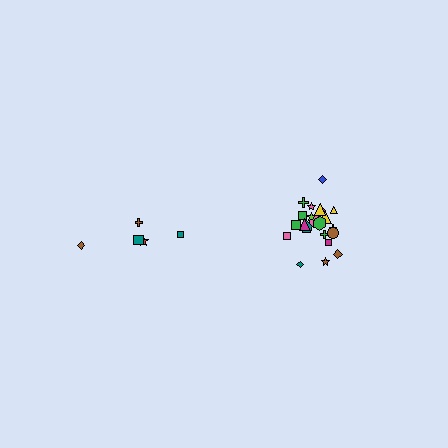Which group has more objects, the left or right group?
The right group.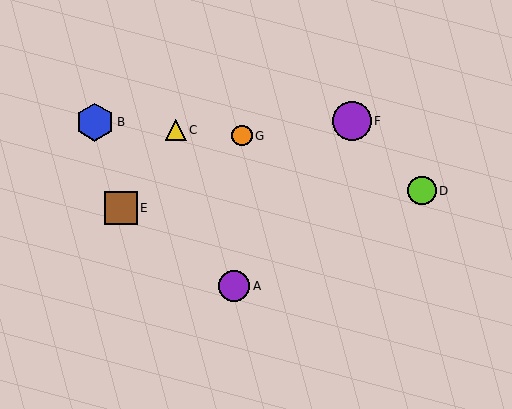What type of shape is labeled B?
Shape B is a blue hexagon.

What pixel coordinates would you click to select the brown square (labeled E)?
Click at (121, 208) to select the brown square E.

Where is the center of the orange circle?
The center of the orange circle is at (242, 136).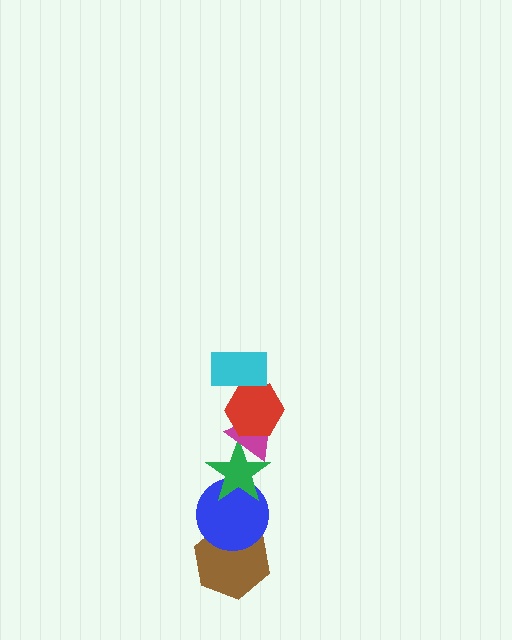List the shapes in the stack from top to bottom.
From top to bottom: the cyan rectangle, the red hexagon, the magenta triangle, the green star, the blue circle, the brown hexagon.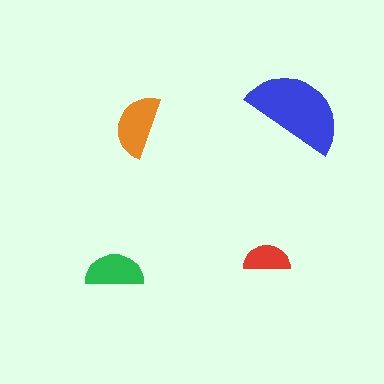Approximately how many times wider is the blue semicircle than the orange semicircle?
About 1.5 times wider.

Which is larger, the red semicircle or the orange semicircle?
The orange one.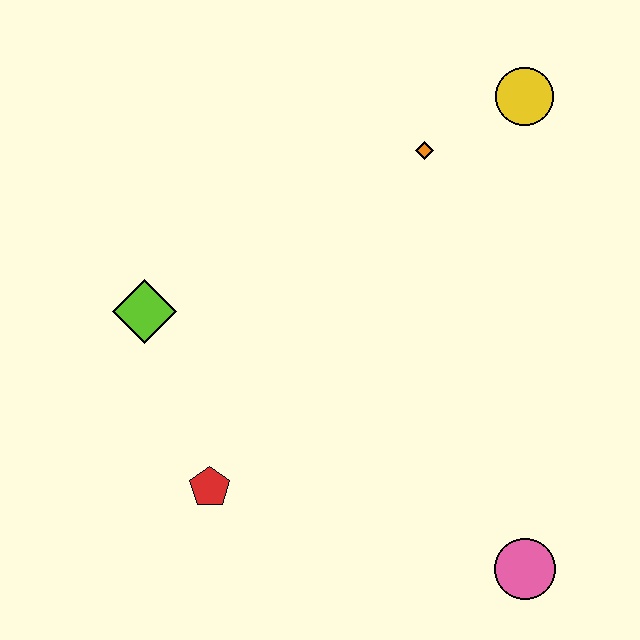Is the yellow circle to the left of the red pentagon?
No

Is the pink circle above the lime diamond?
No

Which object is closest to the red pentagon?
The lime diamond is closest to the red pentagon.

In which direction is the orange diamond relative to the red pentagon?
The orange diamond is above the red pentagon.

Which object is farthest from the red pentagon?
The yellow circle is farthest from the red pentagon.